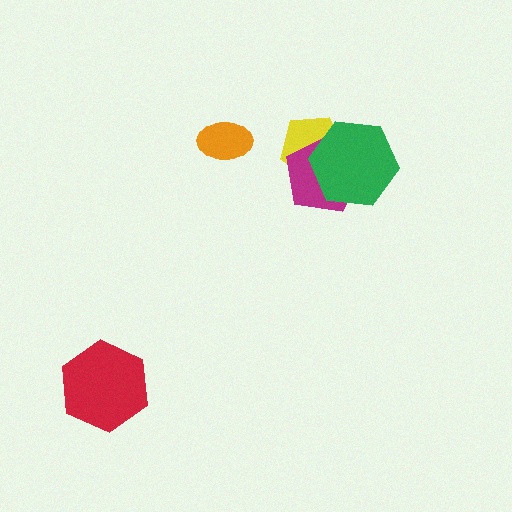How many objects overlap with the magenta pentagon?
2 objects overlap with the magenta pentagon.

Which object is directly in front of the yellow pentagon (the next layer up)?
The magenta pentagon is directly in front of the yellow pentagon.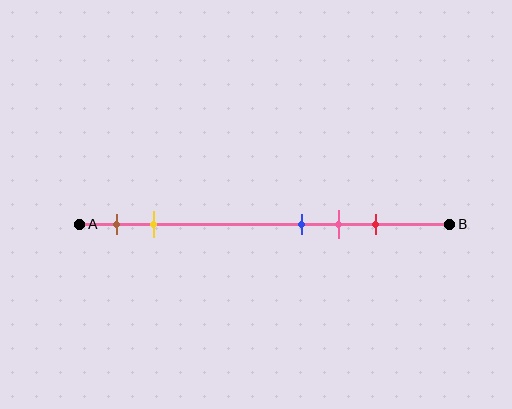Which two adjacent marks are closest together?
The blue and pink marks are the closest adjacent pair.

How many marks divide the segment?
There are 5 marks dividing the segment.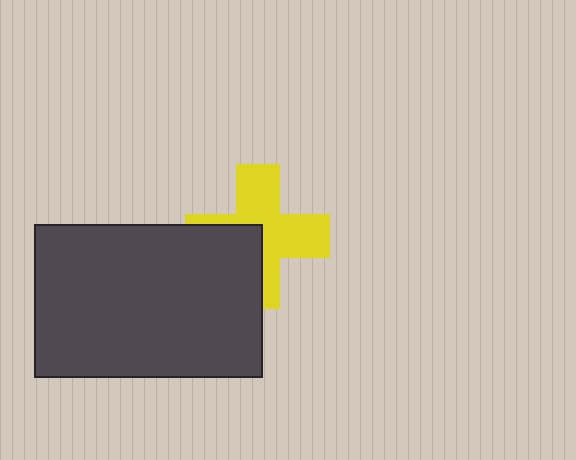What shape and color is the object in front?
The object in front is a dark gray rectangle.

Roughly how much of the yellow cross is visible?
About half of it is visible (roughly 62%).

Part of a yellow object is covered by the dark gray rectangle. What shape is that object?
It is a cross.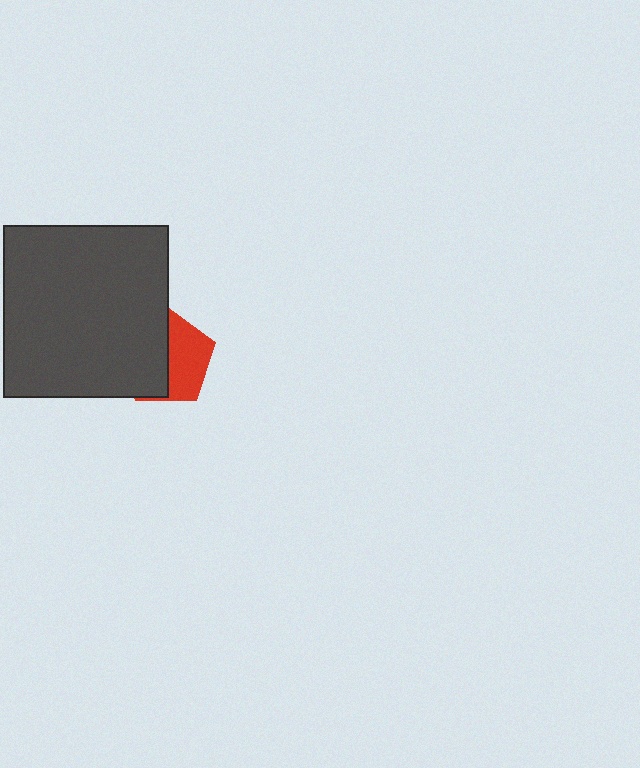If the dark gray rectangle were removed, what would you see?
You would see the complete red pentagon.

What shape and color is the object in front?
The object in front is a dark gray rectangle.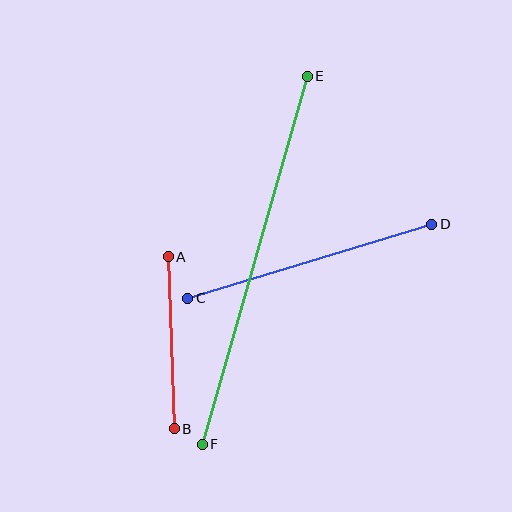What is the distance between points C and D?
The distance is approximately 255 pixels.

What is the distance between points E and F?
The distance is approximately 383 pixels.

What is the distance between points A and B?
The distance is approximately 172 pixels.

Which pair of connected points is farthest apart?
Points E and F are farthest apart.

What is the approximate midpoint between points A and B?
The midpoint is at approximately (171, 343) pixels.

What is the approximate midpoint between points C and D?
The midpoint is at approximately (310, 261) pixels.